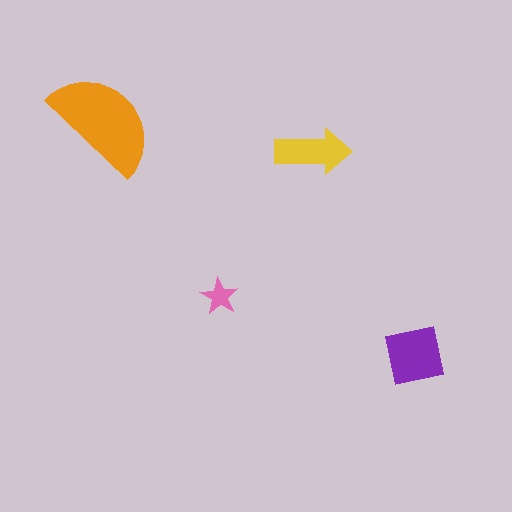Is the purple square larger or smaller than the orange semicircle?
Smaller.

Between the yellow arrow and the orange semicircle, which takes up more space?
The orange semicircle.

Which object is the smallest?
The pink star.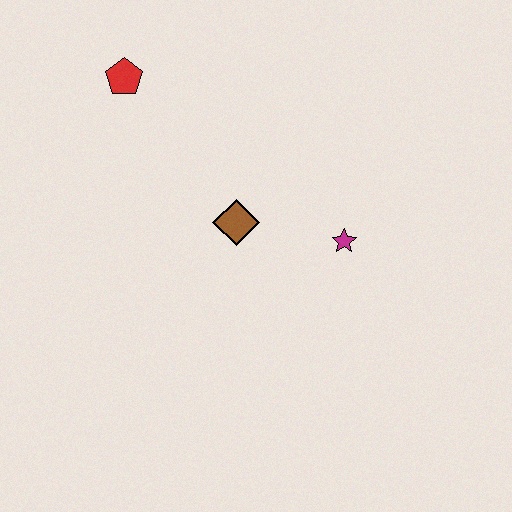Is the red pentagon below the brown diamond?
No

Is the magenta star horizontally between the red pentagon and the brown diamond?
No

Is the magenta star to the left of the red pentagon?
No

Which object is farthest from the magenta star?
The red pentagon is farthest from the magenta star.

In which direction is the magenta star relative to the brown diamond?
The magenta star is to the right of the brown diamond.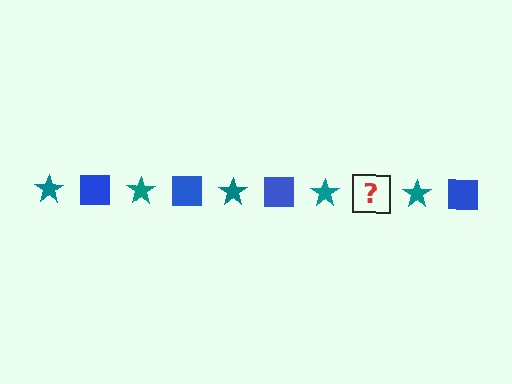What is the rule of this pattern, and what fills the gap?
The rule is that the pattern alternates between teal star and blue square. The gap should be filled with a blue square.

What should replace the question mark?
The question mark should be replaced with a blue square.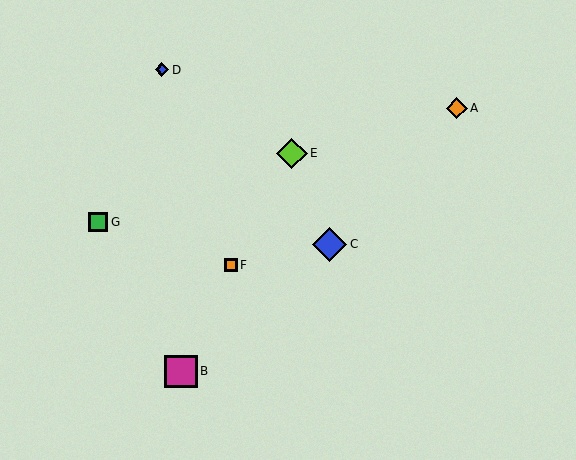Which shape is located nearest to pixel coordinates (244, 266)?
The orange square (labeled F) at (231, 265) is nearest to that location.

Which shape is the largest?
The blue diamond (labeled C) is the largest.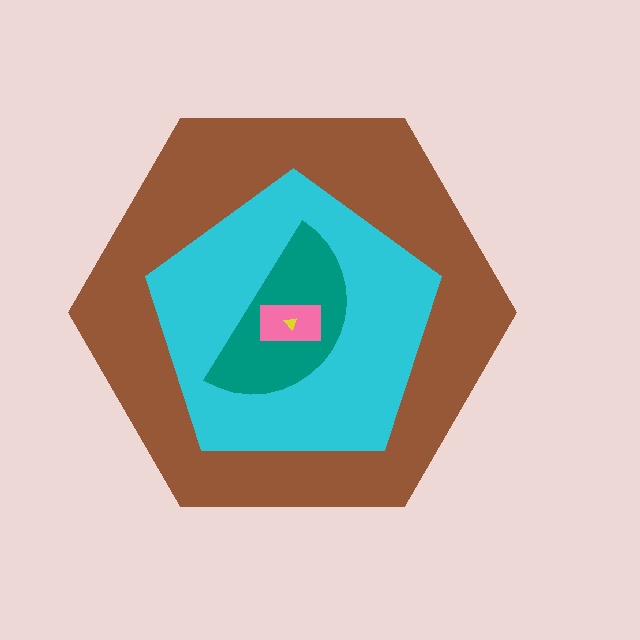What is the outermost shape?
The brown hexagon.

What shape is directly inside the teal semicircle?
The pink rectangle.